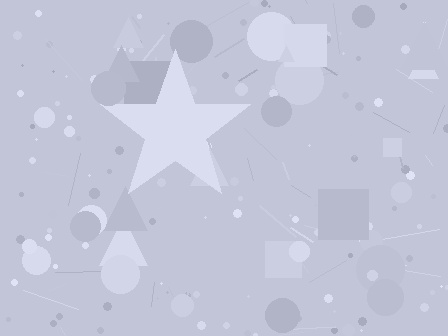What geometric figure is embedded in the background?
A star is embedded in the background.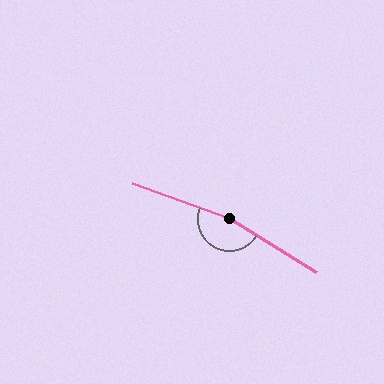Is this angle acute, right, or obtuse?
It is obtuse.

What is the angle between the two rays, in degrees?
Approximately 168 degrees.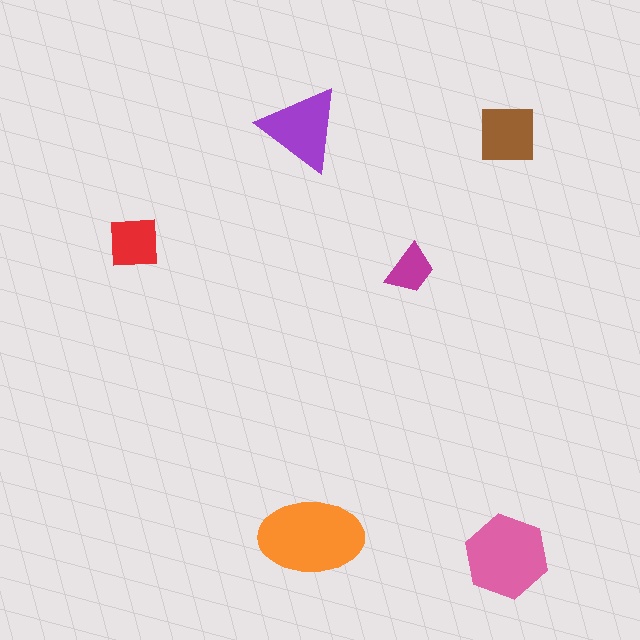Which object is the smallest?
The magenta trapezoid.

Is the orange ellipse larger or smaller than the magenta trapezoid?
Larger.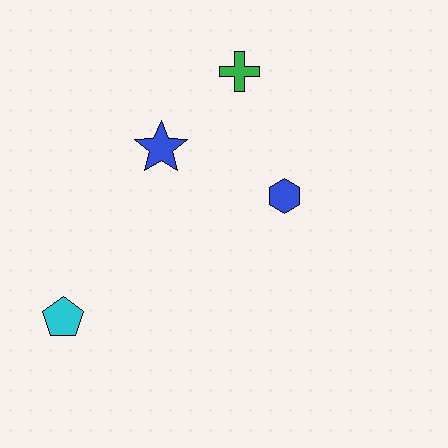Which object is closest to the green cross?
The blue star is closest to the green cross.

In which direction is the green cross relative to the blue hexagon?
The green cross is above the blue hexagon.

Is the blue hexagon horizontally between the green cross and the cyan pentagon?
No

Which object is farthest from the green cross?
The cyan pentagon is farthest from the green cross.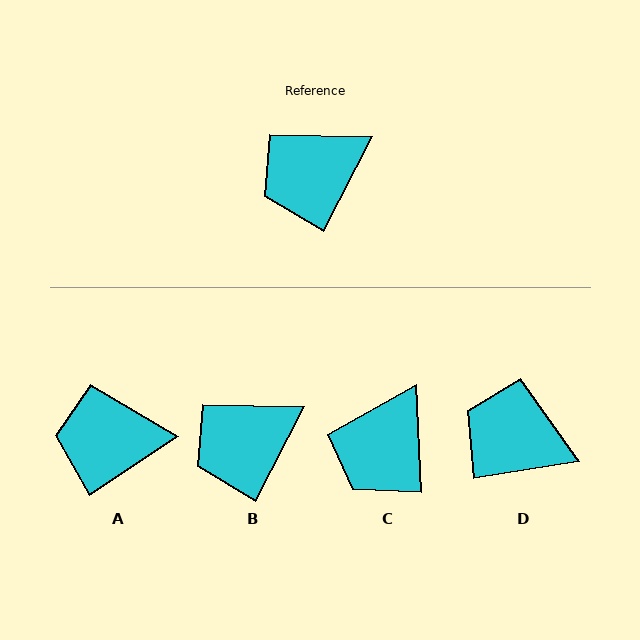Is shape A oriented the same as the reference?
No, it is off by about 30 degrees.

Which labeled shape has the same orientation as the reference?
B.